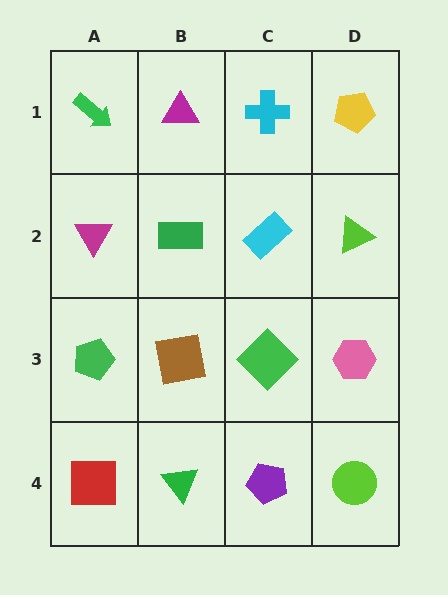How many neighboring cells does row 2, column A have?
3.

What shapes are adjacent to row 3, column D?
A lime triangle (row 2, column D), a lime circle (row 4, column D), a green diamond (row 3, column C).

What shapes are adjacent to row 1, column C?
A cyan rectangle (row 2, column C), a magenta triangle (row 1, column B), a yellow pentagon (row 1, column D).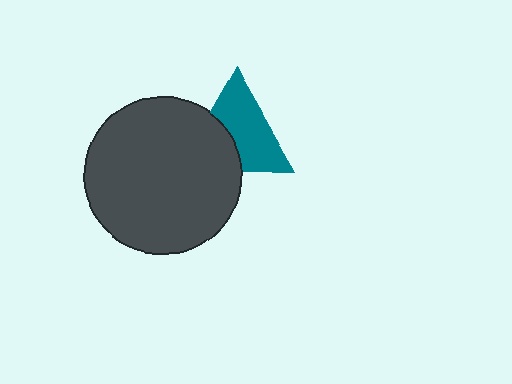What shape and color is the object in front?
The object in front is a dark gray circle.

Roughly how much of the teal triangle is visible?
About half of it is visible (roughly 63%).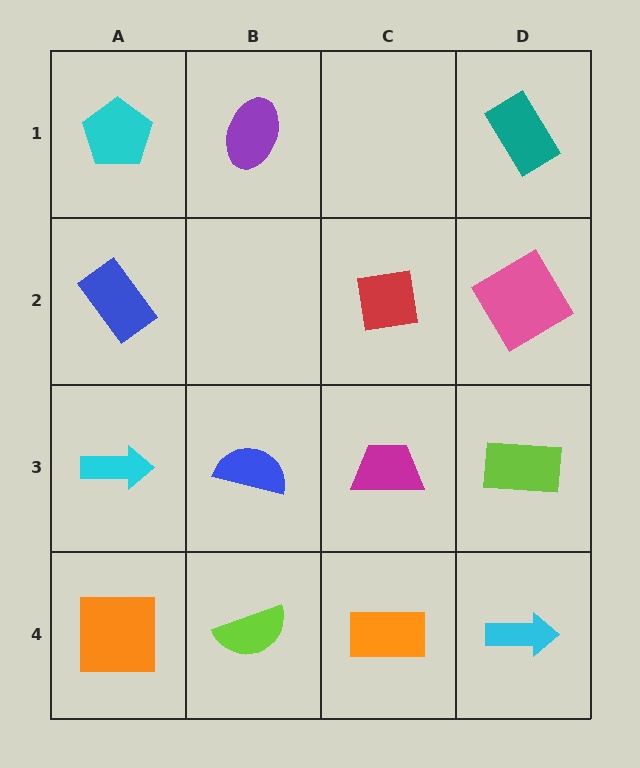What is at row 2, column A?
A blue rectangle.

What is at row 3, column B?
A blue semicircle.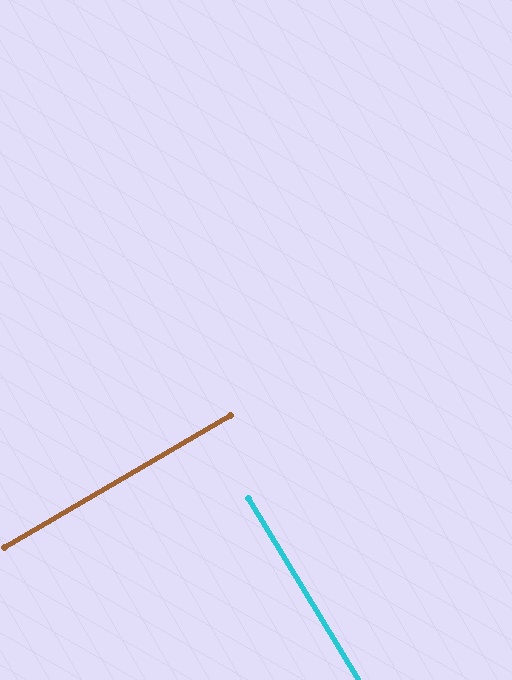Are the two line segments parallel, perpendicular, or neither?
Perpendicular — they meet at approximately 89°.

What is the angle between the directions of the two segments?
Approximately 89 degrees.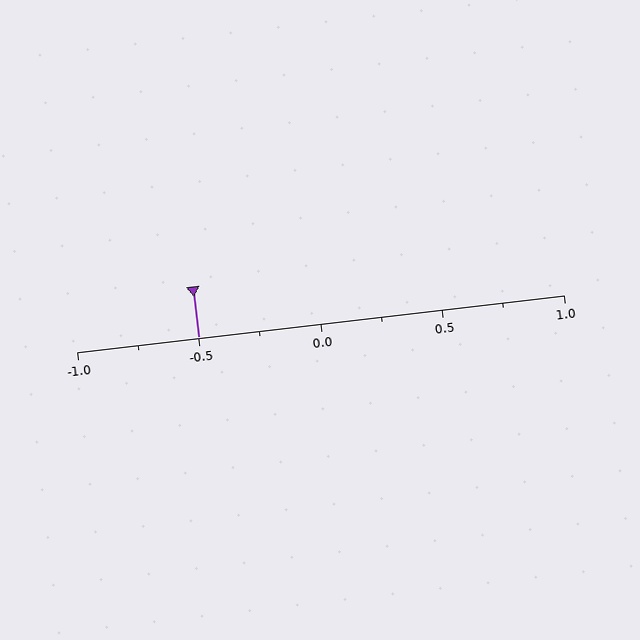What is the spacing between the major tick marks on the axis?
The major ticks are spaced 0.5 apart.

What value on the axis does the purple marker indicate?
The marker indicates approximately -0.5.